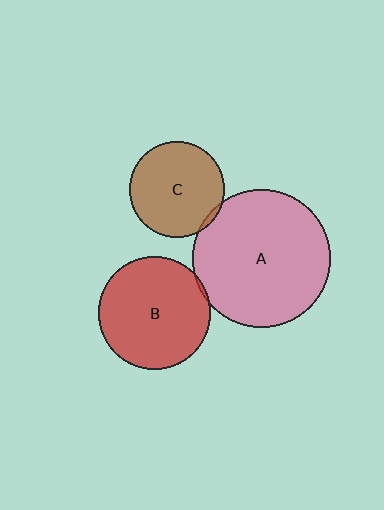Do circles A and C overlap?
Yes.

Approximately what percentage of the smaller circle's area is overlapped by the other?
Approximately 5%.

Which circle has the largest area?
Circle A (pink).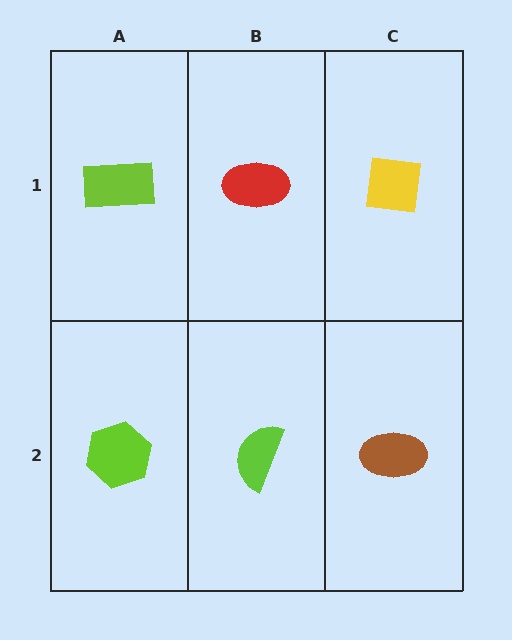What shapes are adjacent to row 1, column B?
A lime semicircle (row 2, column B), a lime rectangle (row 1, column A), a yellow square (row 1, column C).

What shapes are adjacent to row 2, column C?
A yellow square (row 1, column C), a lime semicircle (row 2, column B).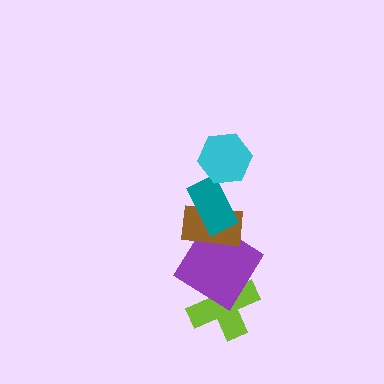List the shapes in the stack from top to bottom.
From top to bottom: the cyan hexagon, the teal rectangle, the brown rectangle, the purple diamond, the lime cross.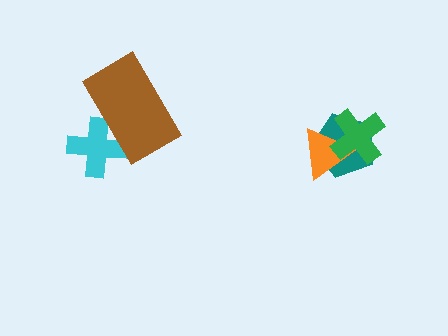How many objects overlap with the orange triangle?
2 objects overlap with the orange triangle.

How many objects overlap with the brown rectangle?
1 object overlaps with the brown rectangle.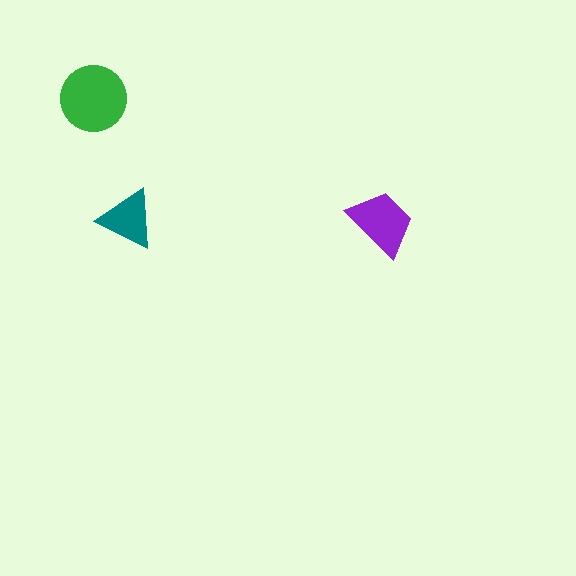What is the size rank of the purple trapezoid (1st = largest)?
2nd.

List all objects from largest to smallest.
The green circle, the purple trapezoid, the teal triangle.